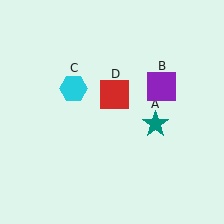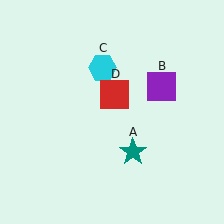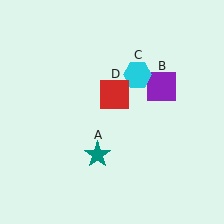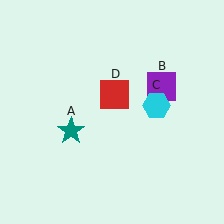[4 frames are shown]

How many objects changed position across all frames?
2 objects changed position: teal star (object A), cyan hexagon (object C).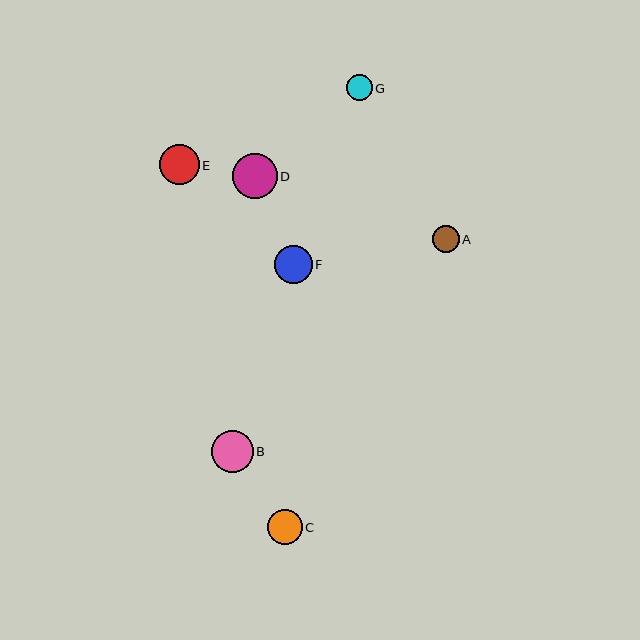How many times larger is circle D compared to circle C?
Circle D is approximately 1.3 times the size of circle C.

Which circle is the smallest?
Circle G is the smallest with a size of approximately 26 pixels.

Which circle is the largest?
Circle D is the largest with a size of approximately 45 pixels.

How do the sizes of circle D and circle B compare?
Circle D and circle B are approximately the same size.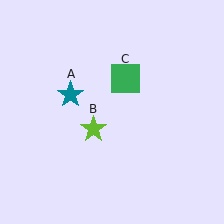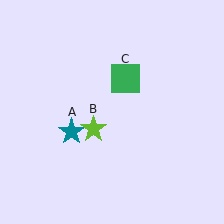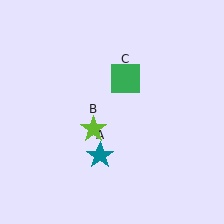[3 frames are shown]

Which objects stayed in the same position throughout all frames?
Lime star (object B) and green square (object C) remained stationary.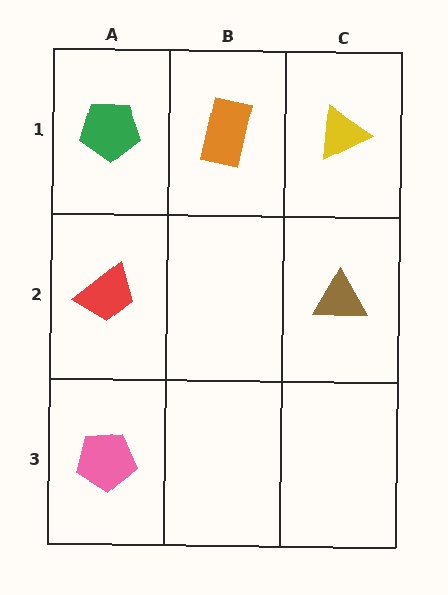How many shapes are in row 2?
2 shapes.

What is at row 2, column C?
A brown triangle.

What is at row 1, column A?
A green pentagon.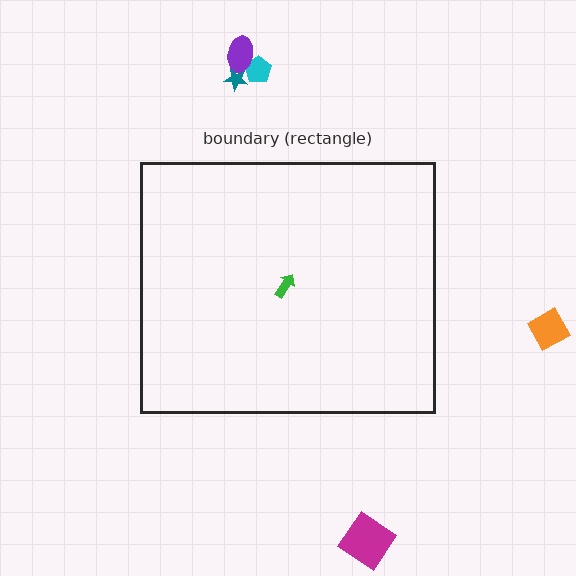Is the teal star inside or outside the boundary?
Outside.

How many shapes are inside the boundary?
1 inside, 5 outside.